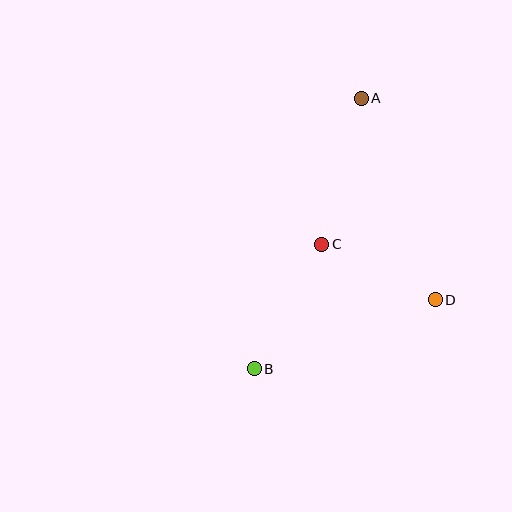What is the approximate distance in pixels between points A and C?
The distance between A and C is approximately 151 pixels.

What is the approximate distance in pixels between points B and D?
The distance between B and D is approximately 194 pixels.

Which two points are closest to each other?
Points C and D are closest to each other.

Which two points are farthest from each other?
Points A and B are farthest from each other.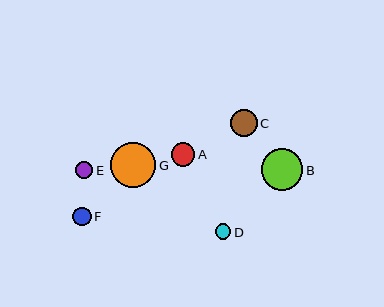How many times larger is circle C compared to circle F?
Circle C is approximately 1.4 times the size of circle F.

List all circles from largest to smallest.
From largest to smallest: G, B, C, A, F, E, D.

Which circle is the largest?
Circle G is the largest with a size of approximately 45 pixels.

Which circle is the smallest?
Circle D is the smallest with a size of approximately 15 pixels.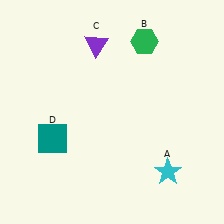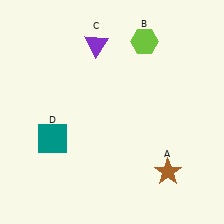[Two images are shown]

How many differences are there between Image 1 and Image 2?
There are 2 differences between the two images.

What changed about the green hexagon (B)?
In Image 1, B is green. In Image 2, it changed to lime.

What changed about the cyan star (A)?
In Image 1, A is cyan. In Image 2, it changed to brown.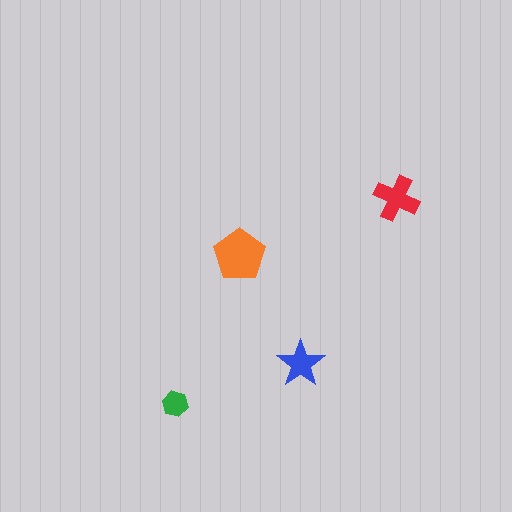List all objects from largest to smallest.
The orange pentagon, the red cross, the blue star, the green hexagon.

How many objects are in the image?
There are 4 objects in the image.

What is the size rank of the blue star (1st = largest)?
3rd.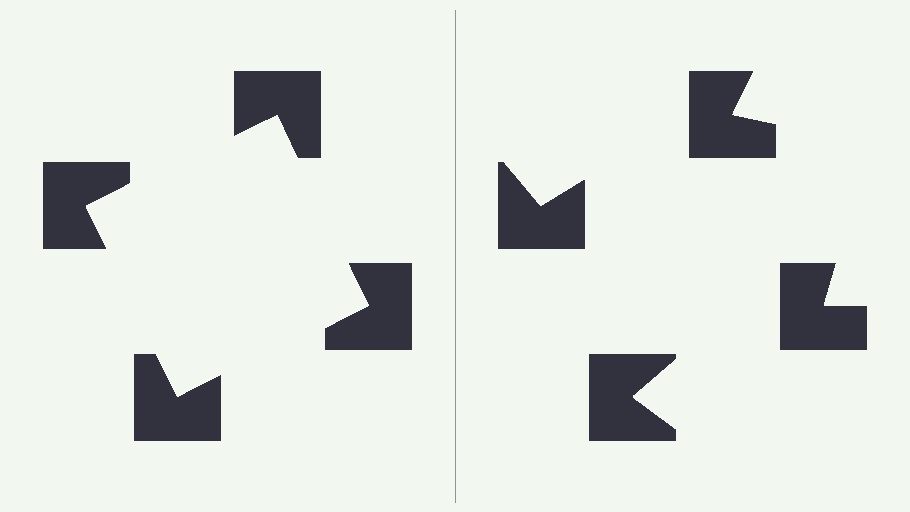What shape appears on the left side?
An illusory square.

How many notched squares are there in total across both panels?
8 — 4 on each side.